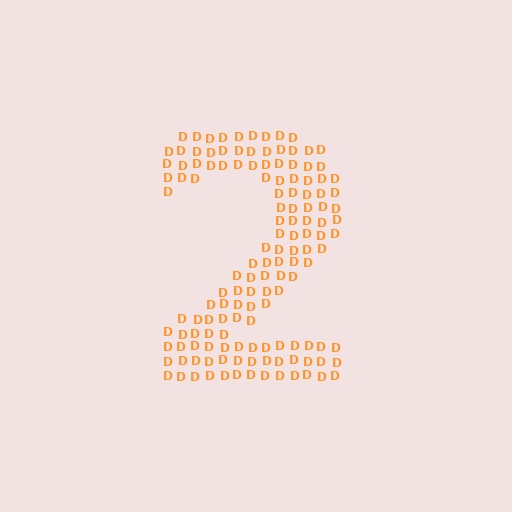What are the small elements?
The small elements are letter D's.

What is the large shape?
The large shape is the digit 2.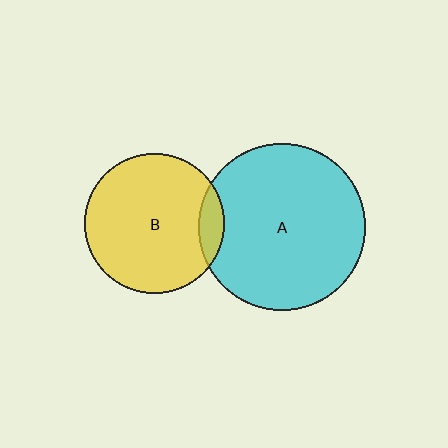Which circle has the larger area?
Circle A (cyan).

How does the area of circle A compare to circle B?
Approximately 1.4 times.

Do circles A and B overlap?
Yes.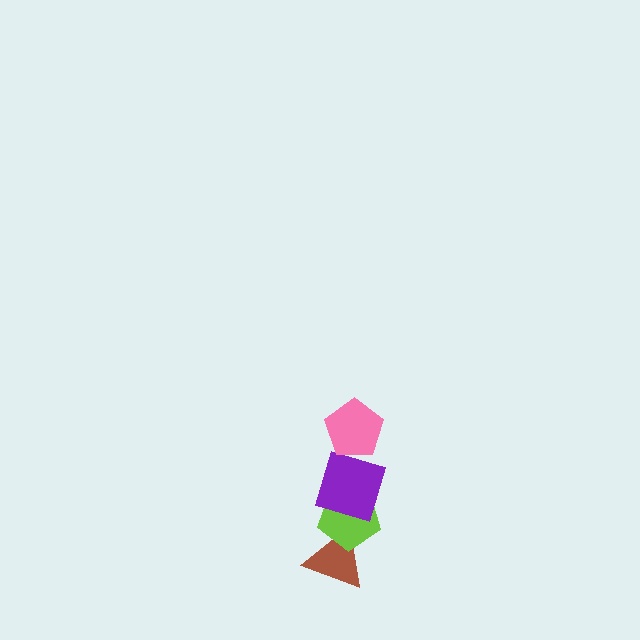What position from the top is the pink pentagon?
The pink pentagon is 1st from the top.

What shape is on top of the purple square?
The pink pentagon is on top of the purple square.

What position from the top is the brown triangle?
The brown triangle is 4th from the top.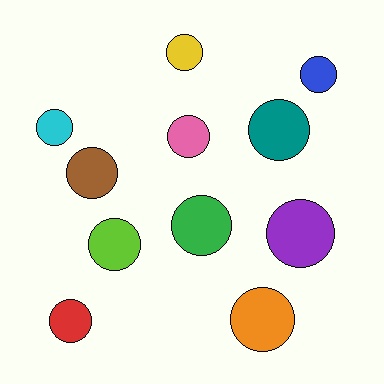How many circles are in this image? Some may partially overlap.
There are 11 circles.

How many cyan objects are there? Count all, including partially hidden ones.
There is 1 cyan object.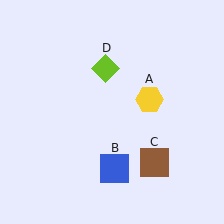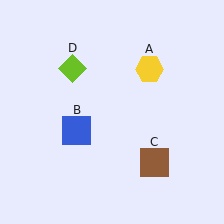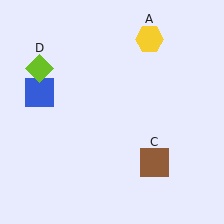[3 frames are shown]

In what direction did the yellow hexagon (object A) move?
The yellow hexagon (object A) moved up.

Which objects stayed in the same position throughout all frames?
Brown square (object C) remained stationary.